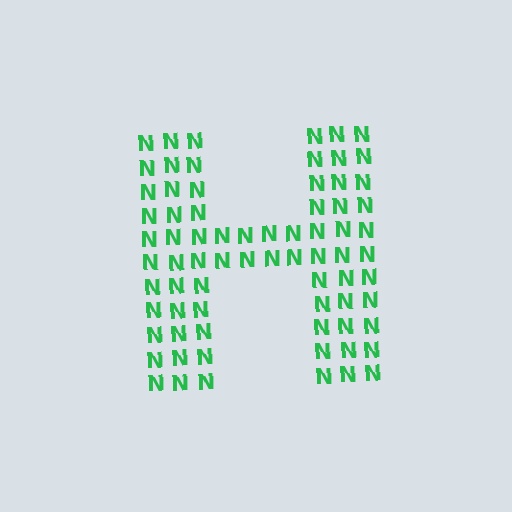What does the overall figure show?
The overall figure shows the letter H.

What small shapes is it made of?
It is made of small letter N's.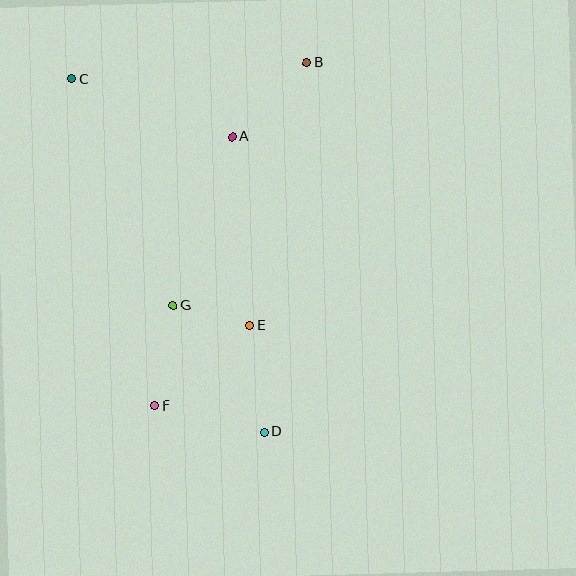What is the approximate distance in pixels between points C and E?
The distance between C and E is approximately 304 pixels.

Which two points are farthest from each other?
Points C and D are farthest from each other.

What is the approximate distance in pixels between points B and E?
The distance between B and E is approximately 268 pixels.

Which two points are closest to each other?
Points E and G are closest to each other.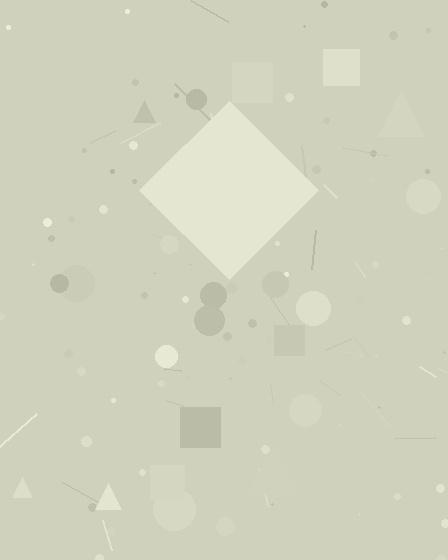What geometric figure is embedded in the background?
A diamond is embedded in the background.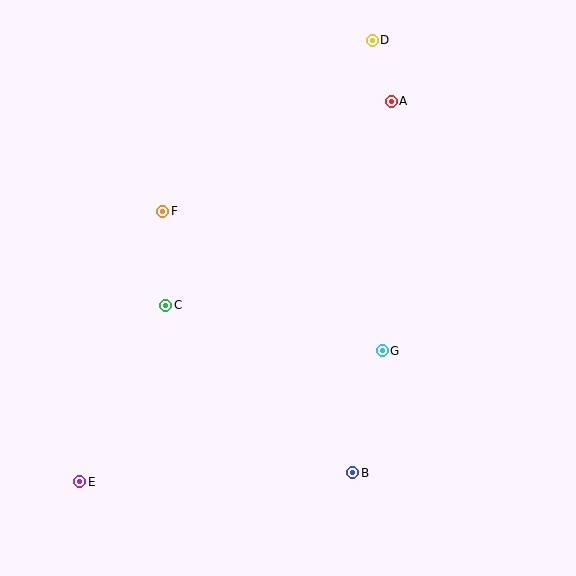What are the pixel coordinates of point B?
Point B is at (353, 473).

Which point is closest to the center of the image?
Point G at (382, 351) is closest to the center.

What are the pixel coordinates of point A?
Point A is at (391, 101).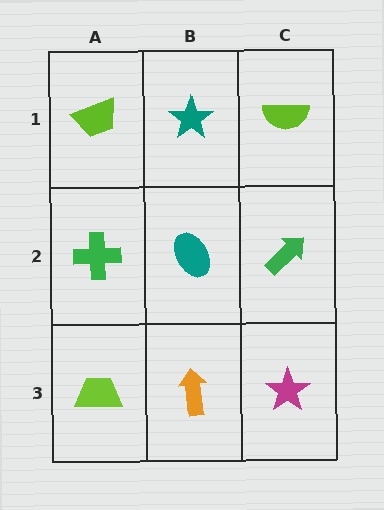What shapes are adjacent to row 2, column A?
A lime trapezoid (row 1, column A), a lime trapezoid (row 3, column A), a teal ellipse (row 2, column B).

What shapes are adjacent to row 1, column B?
A teal ellipse (row 2, column B), a lime trapezoid (row 1, column A), a lime semicircle (row 1, column C).